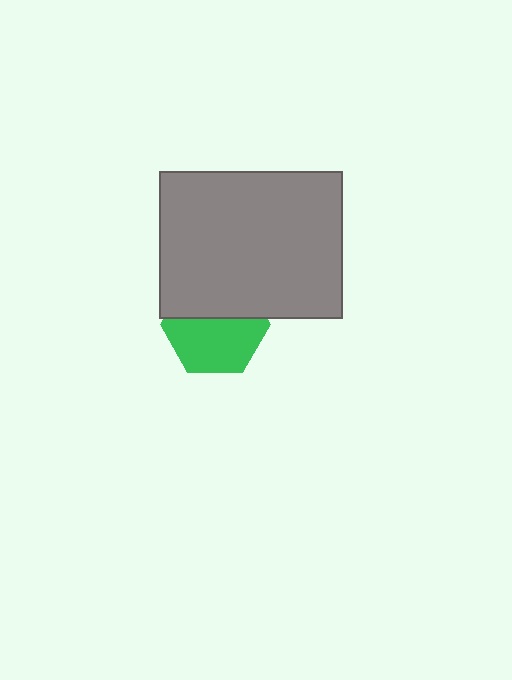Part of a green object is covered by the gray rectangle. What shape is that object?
It is a hexagon.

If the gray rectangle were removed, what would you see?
You would see the complete green hexagon.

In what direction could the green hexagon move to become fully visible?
The green hexagon could move down. That would shift it out from behind the gray rectangle entirely.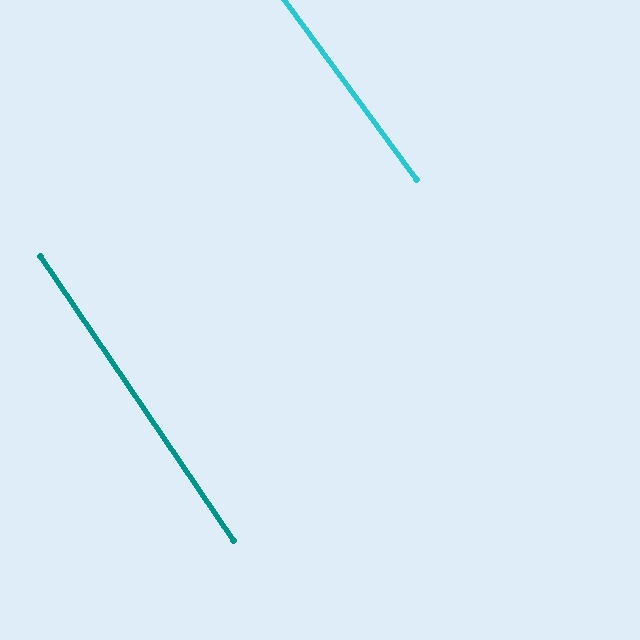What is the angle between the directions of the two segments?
Approximately 2 degrees.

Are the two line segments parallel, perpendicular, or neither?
Parallel — their directions differ by only 2.0°.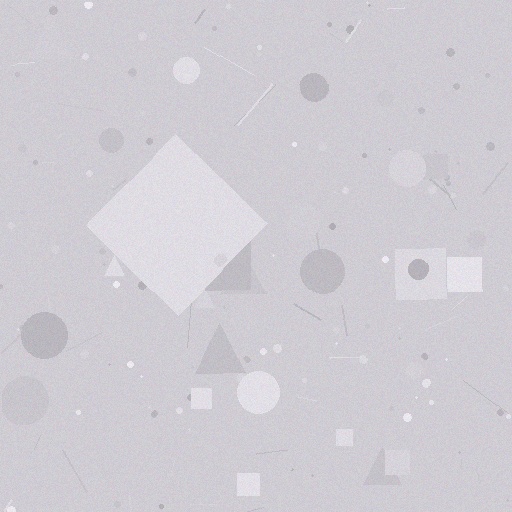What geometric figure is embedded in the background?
A diamond is embedded in the background.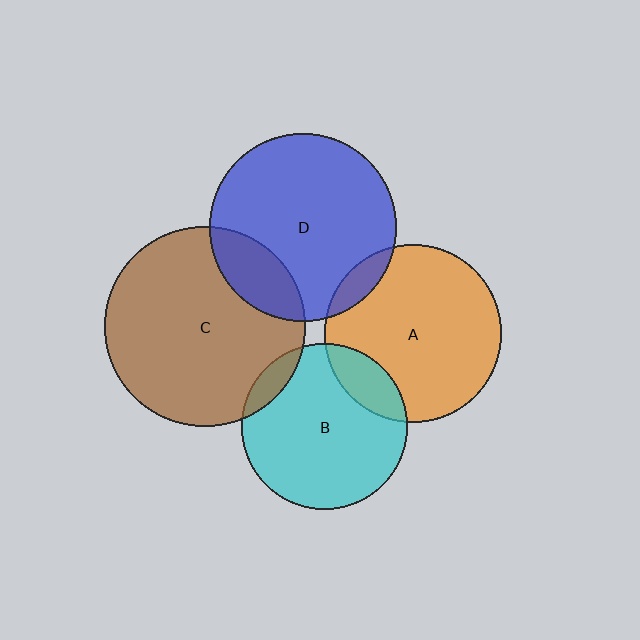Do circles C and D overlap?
Yes.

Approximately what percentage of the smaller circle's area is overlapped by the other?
Approximately 20%.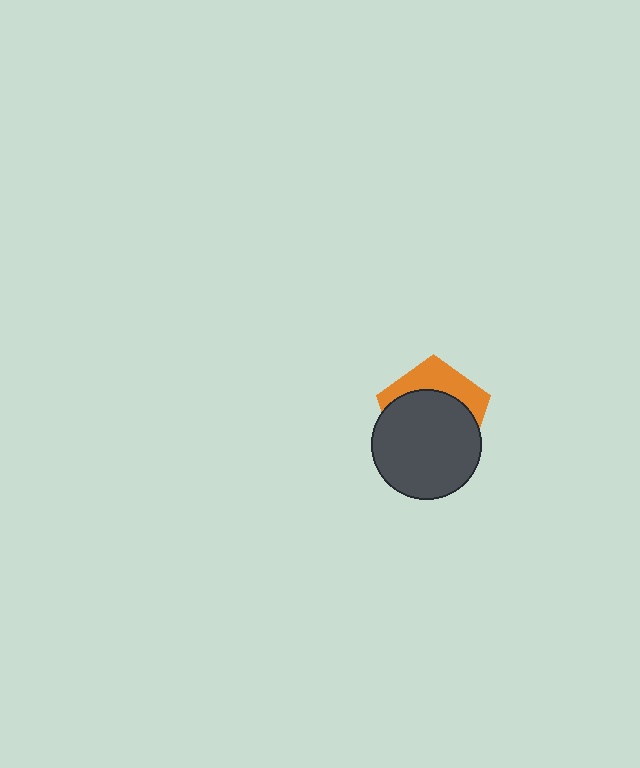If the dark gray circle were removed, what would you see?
You would see the complete orange pentagon.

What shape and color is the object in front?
The object in front is a dark gray circle.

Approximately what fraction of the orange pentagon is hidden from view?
Roughly 67% of the orange pentagon is hidden behind the dark gray circle.